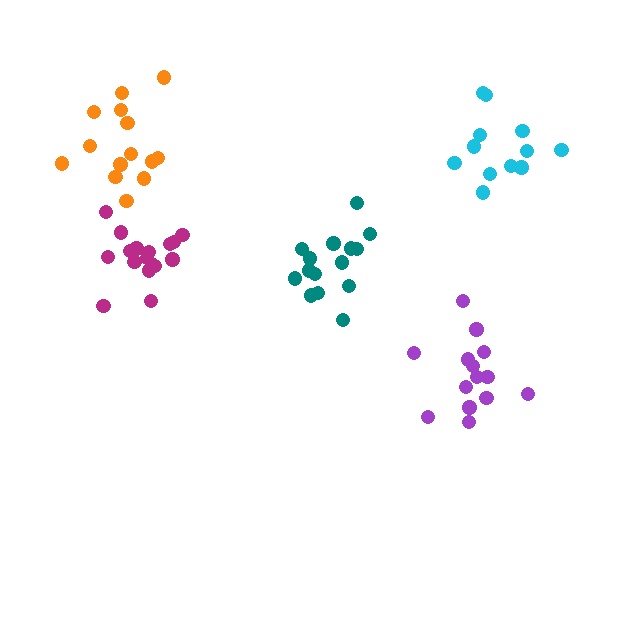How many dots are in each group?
Group 1: 12 dots, Group 2: 14 dots, Group 3: 15 dots, Group 4: 17 dots, Group 5: 14 dots (72 total).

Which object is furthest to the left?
The orange cluster is leftmost.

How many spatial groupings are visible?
There are 5 spatial groupings.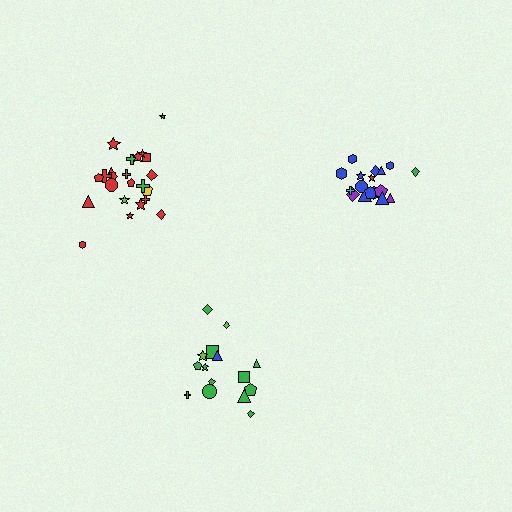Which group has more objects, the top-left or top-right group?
The top-left group.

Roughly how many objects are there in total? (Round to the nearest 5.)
Roughly 60 objects in total.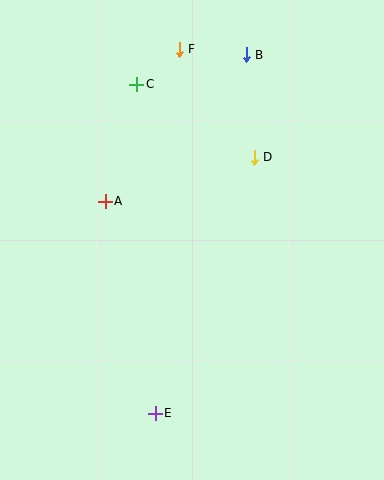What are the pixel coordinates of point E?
Point E is at (155, 413).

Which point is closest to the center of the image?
Point A at (105, 201) is closest to the center.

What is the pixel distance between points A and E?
The distance between A and E is 218 pixels.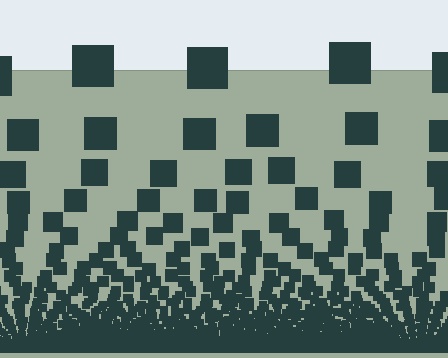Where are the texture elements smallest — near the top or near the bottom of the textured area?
Near the bottom.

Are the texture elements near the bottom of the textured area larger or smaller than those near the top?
Smaller. The gradient is inverted — elements near the bottom are smaller and denser.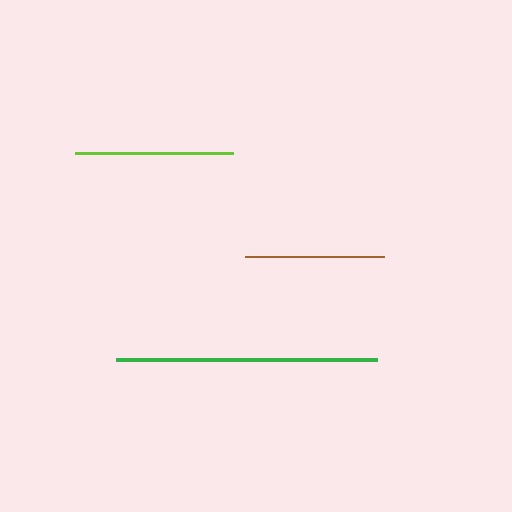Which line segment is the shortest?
The brown line is the shortest at approximately 139 pixels.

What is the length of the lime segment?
The lime segment is approximately 158 pixels long.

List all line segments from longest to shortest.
From longest to shortest: green, lime, brown.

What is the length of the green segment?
The green segment is approximately 261 pixels long.